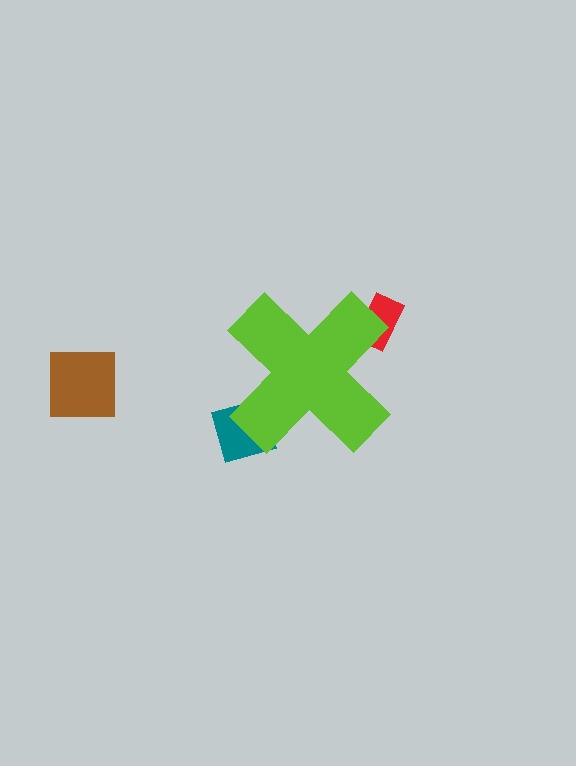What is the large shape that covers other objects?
A lime cross.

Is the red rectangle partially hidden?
Yes, the red rectangle is partially hidden behind the lime cross.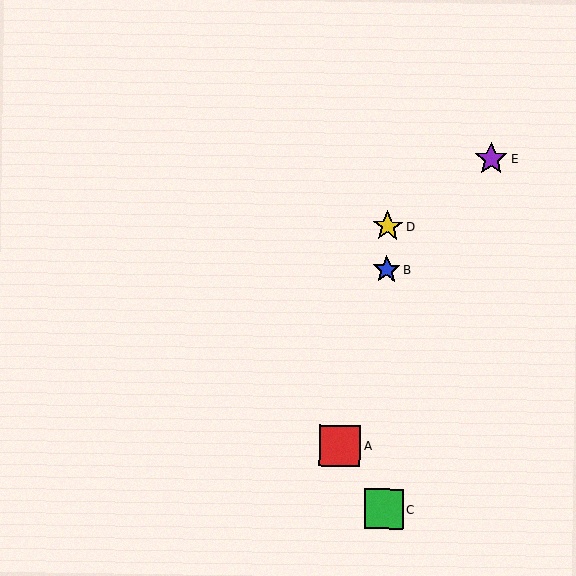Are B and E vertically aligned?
No, B is at x≈387 and E is at x≈491.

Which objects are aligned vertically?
Objects B, C, D are aligned vertically.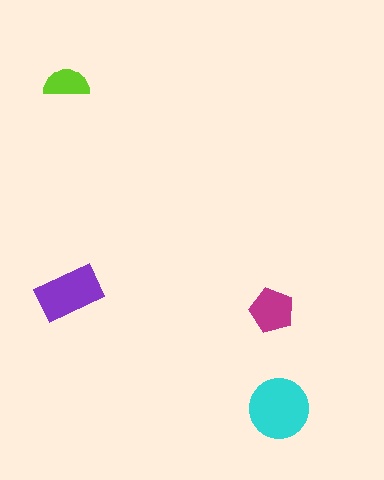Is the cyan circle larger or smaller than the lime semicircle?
Larger.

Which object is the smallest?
The lime semicircle.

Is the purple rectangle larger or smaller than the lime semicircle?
Larger.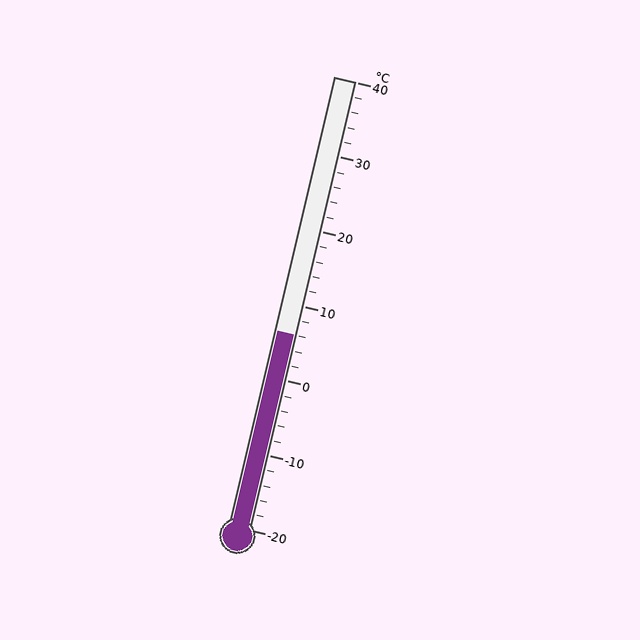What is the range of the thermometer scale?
The thermometer scale ranges from -20°C to 40°C.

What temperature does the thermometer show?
The thermometer shows approximately 6°C.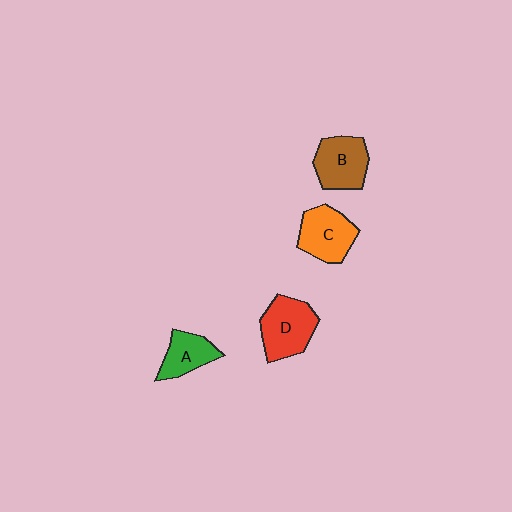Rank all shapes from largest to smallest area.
From largest to smallest: D (red), B (brown), C (orange), A (green).